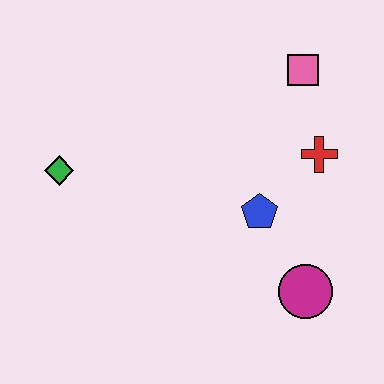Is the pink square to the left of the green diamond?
No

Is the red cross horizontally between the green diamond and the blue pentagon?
No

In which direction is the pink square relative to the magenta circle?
The pink square is above the magenta circle.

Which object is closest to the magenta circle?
The blue pentagon is closest to the magenta circle.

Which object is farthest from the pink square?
The green diamond is farthest from the pink square.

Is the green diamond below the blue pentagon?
No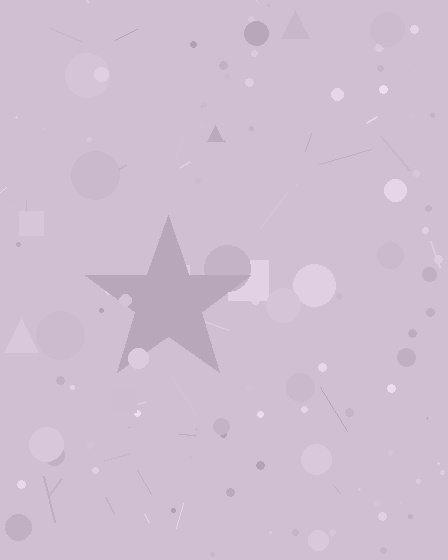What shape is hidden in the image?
A star is hidden in the image.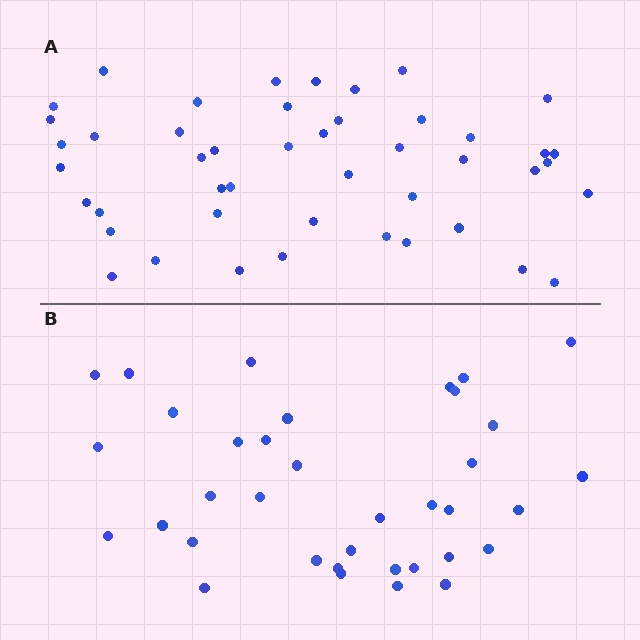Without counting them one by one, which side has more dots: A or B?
Region A (the top region) has more dots.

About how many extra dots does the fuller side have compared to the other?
Region A has roughly 10 or so more dots than region B.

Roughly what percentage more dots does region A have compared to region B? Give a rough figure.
About 30% more.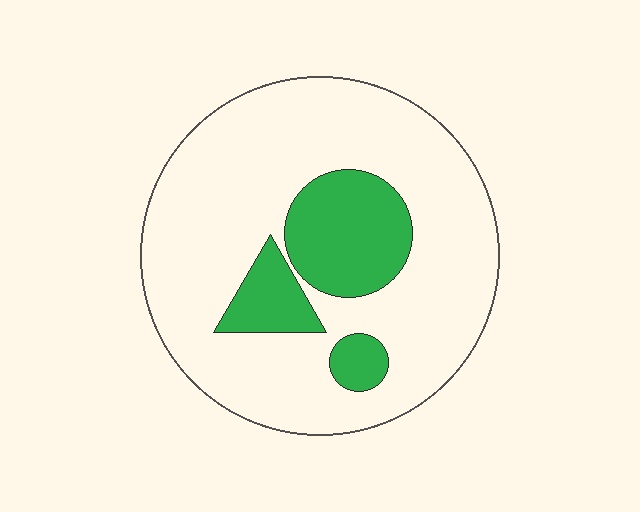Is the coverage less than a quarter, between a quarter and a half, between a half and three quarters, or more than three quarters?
Less than a quarter.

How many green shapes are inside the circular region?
3.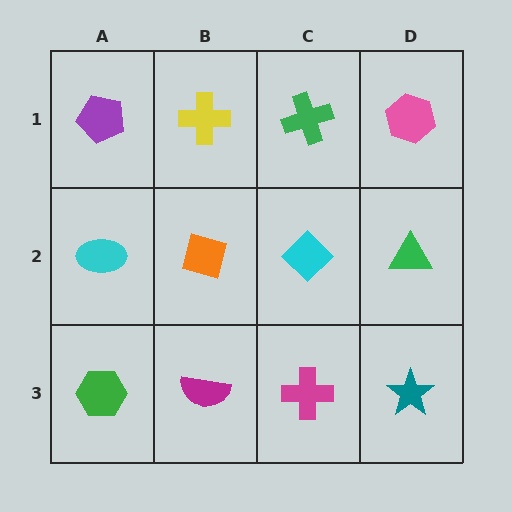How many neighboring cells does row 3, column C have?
3.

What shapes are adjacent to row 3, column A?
A cyan ellipse (row 2, column A), a magenta semicircle (row 3, column B).